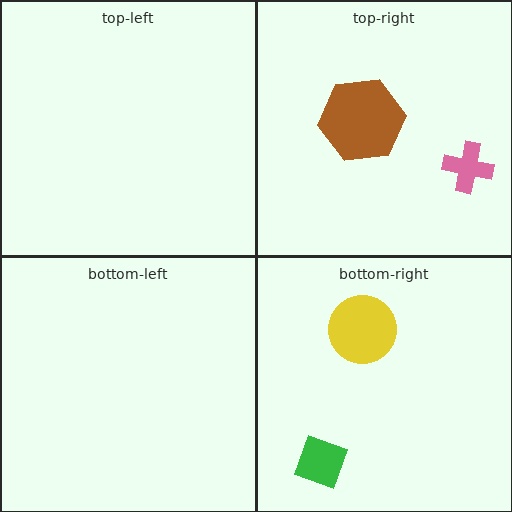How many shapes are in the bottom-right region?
2.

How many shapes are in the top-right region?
2.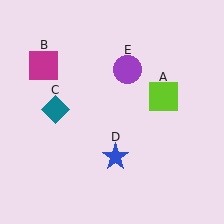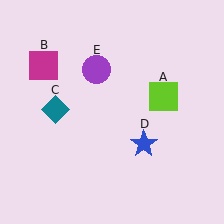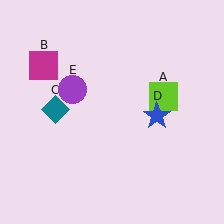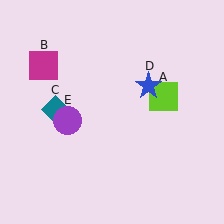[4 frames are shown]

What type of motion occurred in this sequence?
The blue star (object D), purple circle (object E) rotated counterclockwise around the center of the scene.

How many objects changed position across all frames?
2 objects changed position: blue star (object D), purple circle (object E).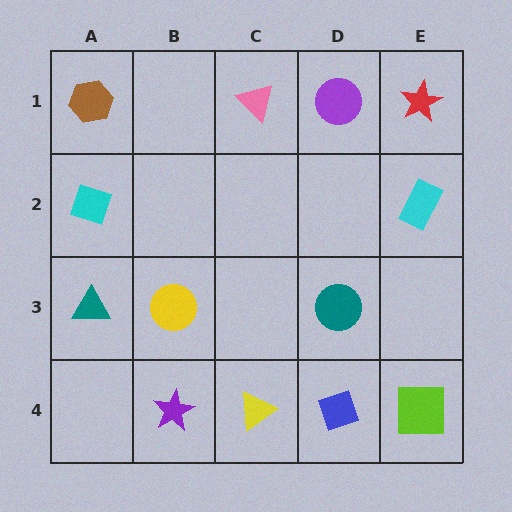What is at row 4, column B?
A purple star.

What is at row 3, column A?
A teal triangle.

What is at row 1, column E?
A red star.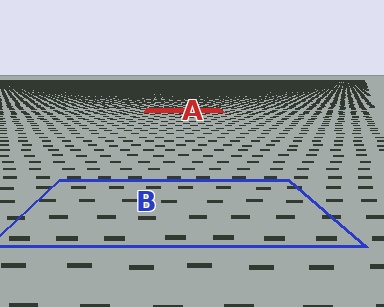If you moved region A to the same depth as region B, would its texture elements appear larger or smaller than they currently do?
They would appear larger. At a closer depth, the same texture elements are projected at a bigger on-screen size.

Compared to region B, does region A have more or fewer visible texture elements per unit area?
Region A has more texture elements per unit area — they are packed more densely because it is farther away.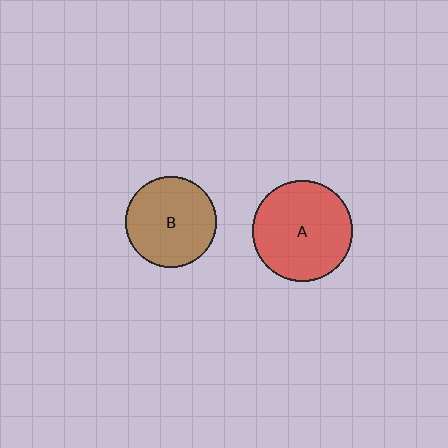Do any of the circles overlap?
No, none of the circles overlap.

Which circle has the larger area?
Circle A (red).